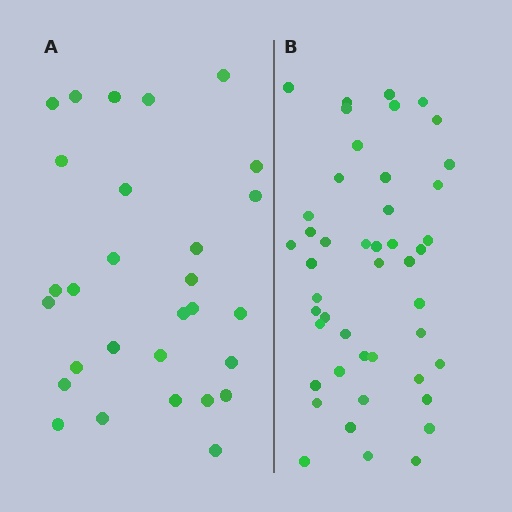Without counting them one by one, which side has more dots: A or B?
Region B (the right region) has more dots.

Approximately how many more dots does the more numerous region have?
Region B has approximately 15 more dots than region A.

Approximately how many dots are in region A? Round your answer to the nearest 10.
About 30 dots. (The exact count is 29, which rounds to 30.)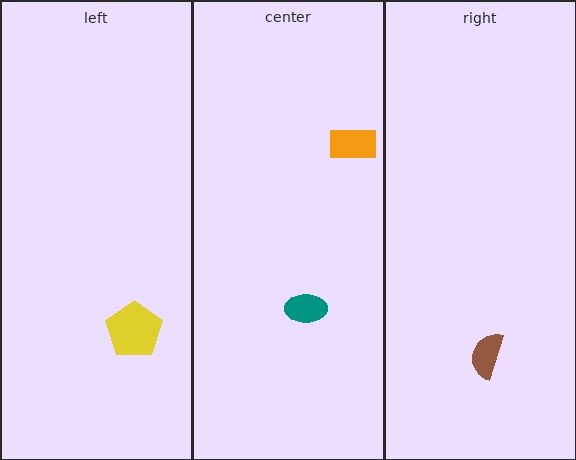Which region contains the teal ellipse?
The center region.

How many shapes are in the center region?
2.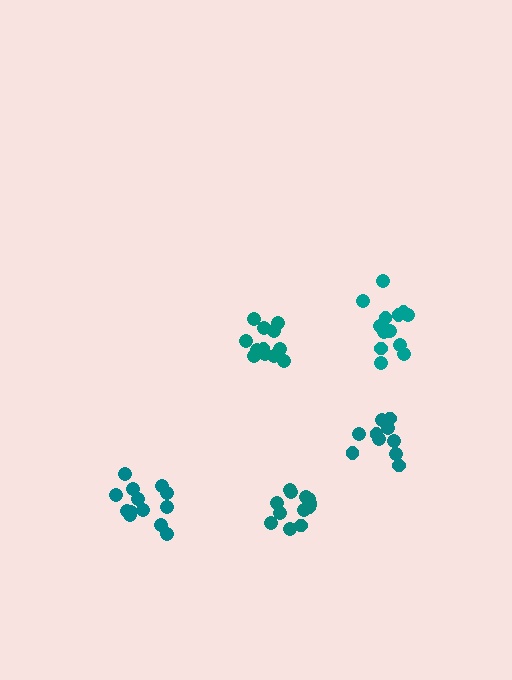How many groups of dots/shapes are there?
There are 5 groups.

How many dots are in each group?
Group 1: 10 dots, Group 2: 13 dots, Group 3: 13 dots, Group 4: 12 dots, Group 5: 13 dots (61 total).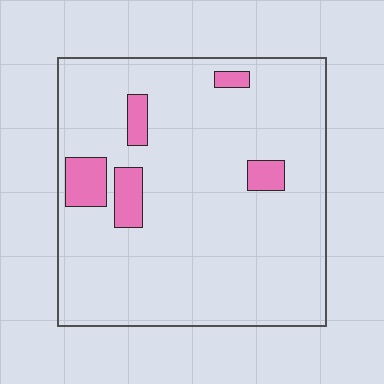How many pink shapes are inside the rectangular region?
5.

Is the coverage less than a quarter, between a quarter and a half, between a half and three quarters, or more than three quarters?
Less than a quarter.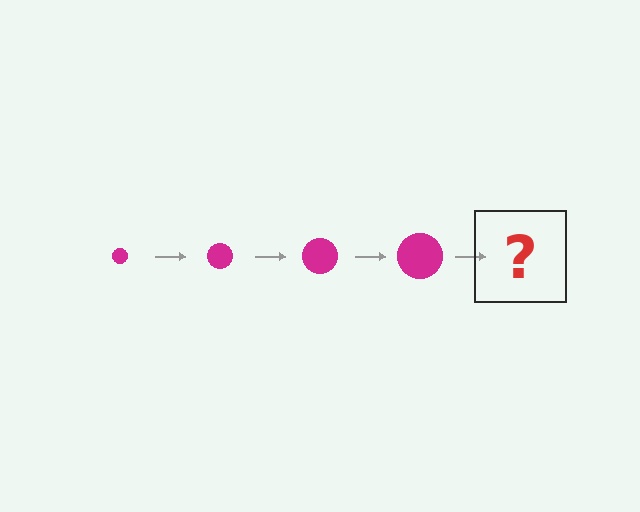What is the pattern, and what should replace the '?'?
The pattern is that the circle gets progressively larger each step. The '?' should be a magenta circle, larger than the previous one.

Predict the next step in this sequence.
The next step is a magenta circle, larger than the previous one.